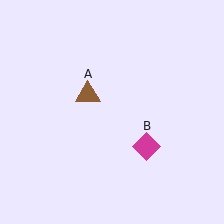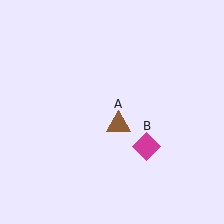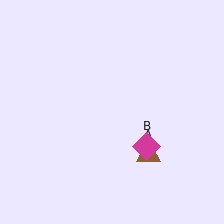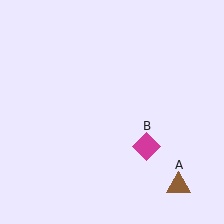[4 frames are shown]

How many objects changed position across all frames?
1 object changed position: brown triangle (object A).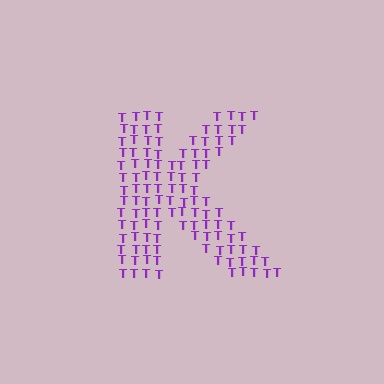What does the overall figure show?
The overall figure shows the letter K.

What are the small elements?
The small elements are letter T's.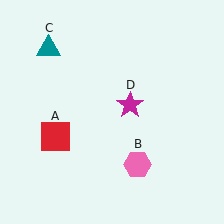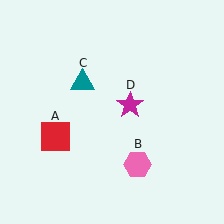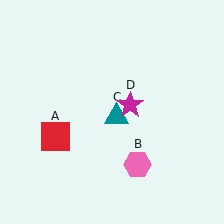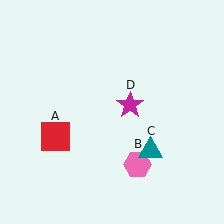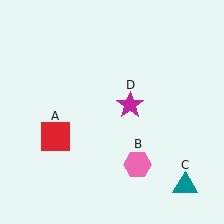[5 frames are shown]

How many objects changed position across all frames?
1 object changed position: teal triangle (object C).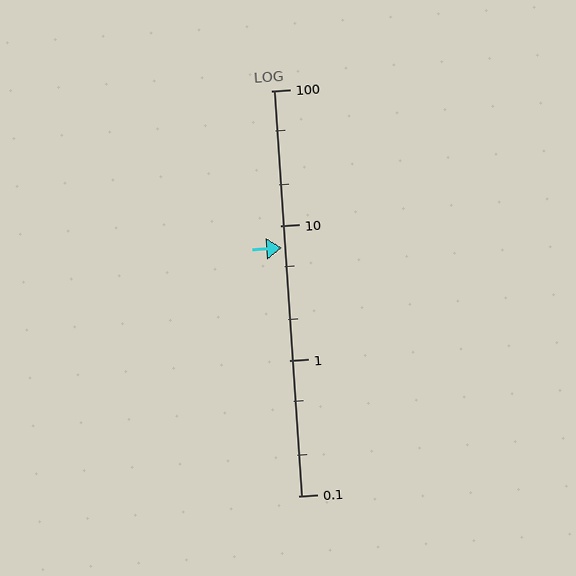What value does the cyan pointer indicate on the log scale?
The pointer indicates approximately 6.9.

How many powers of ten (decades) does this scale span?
The scale spans 3 decades, from 0.1 to 100.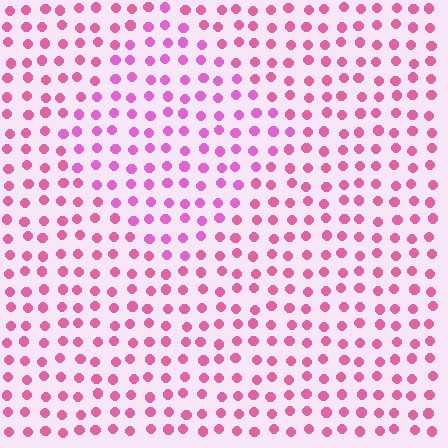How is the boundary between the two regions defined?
The boundary is defined purely by a slight shift in hue (about 22 degrees). Spacing, size, and orientation are identical on both sides.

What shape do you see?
I see a diamond.